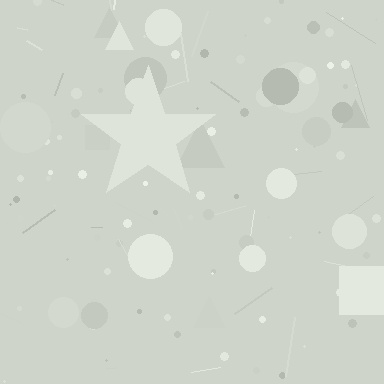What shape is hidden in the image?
A star is hidden in the image.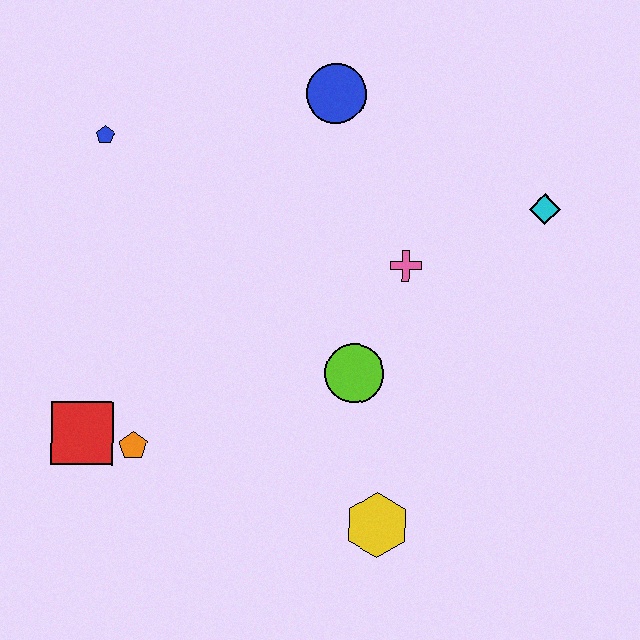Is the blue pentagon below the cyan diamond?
No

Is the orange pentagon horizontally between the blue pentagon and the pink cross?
Yes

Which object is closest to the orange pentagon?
The red square is closest to the orange pentagon.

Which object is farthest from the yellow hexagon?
The blue pentagon is farthest from the yellow hexagon.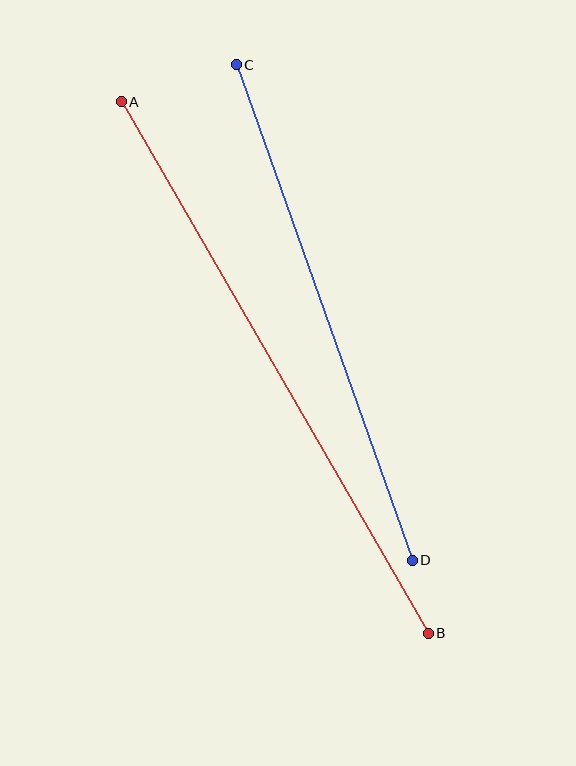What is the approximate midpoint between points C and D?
The midpoint is at approximately (324, 313) pixels.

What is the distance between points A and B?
The distance is approximately 614 pixels.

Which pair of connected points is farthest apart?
Points A and B are farthest apart.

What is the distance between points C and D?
The distance is approximately 526 pixels.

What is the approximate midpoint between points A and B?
The midpoint is at approximately (275, 367) pixels.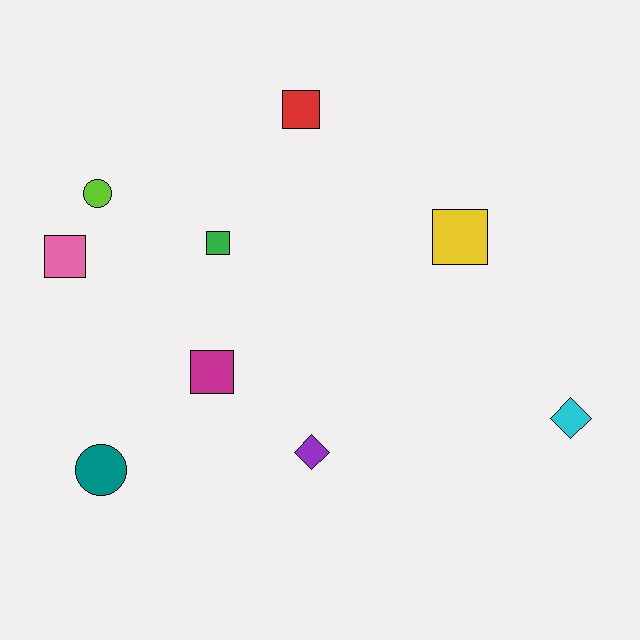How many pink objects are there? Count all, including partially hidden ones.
There is 1 pink object.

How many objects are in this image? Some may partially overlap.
There are 9 objects.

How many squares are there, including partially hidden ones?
There are 5 squares.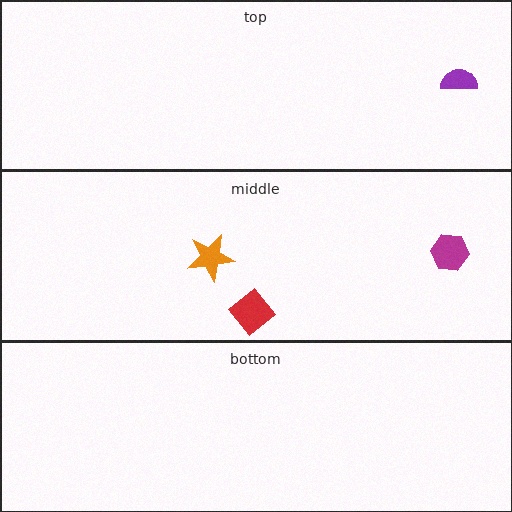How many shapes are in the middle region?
3.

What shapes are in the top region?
The purple semicircle.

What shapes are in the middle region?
The red diamond, the magenta hexagon, the orange star.